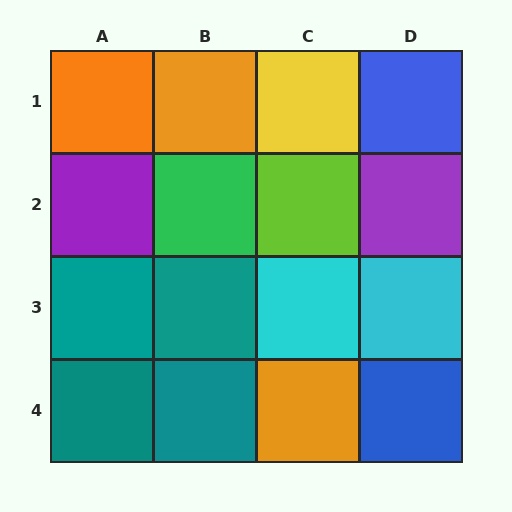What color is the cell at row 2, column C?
Lime.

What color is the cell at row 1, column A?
Orange.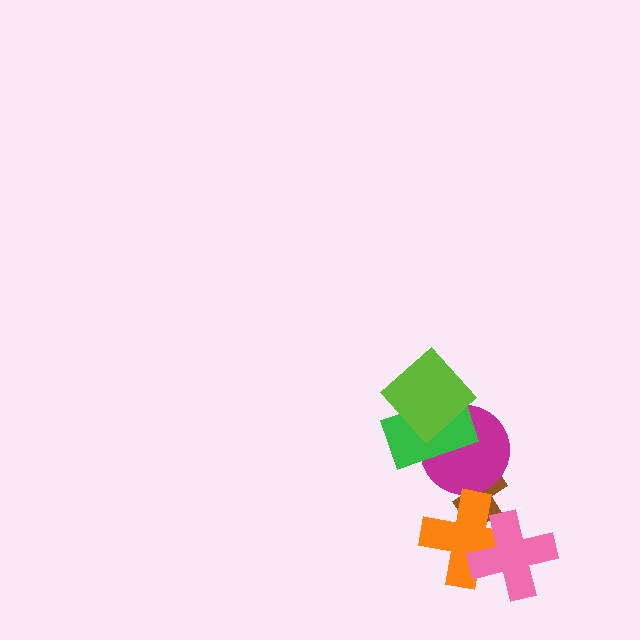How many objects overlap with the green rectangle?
2 objects overlap with the green rectangle.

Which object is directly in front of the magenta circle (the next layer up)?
The green rectangle is directly in front of the magenta circle.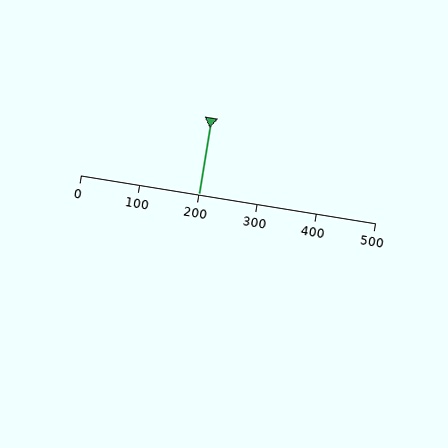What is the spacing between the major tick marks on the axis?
The major ticks are spaced 100 apart.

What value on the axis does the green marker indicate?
The marker indicates approximately 200.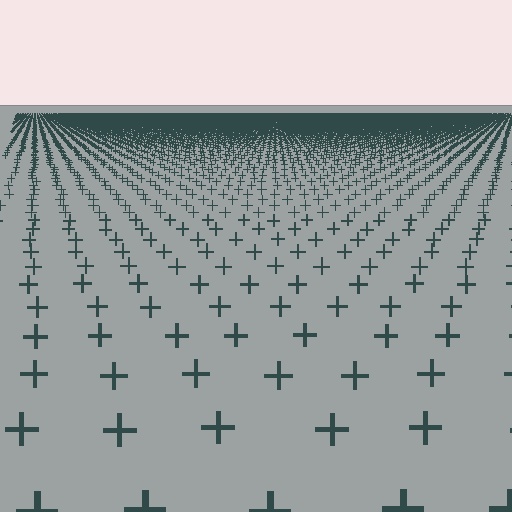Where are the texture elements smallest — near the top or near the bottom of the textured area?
Near the top.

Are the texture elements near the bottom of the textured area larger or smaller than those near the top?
Larger. Near the bottom, elements are closer to the viewer and appear at a bigger on-screen size.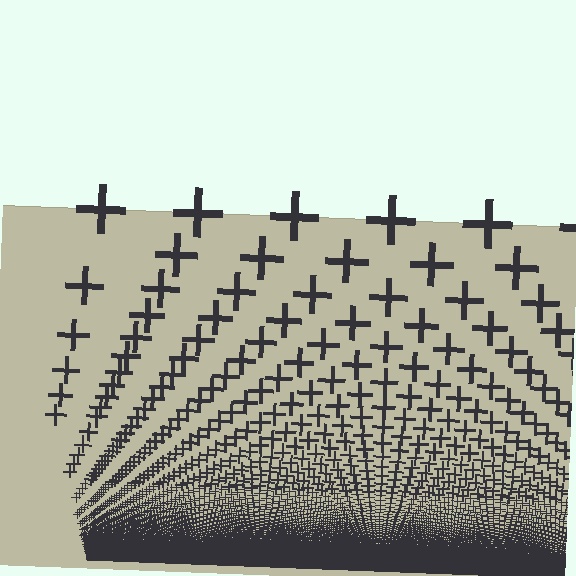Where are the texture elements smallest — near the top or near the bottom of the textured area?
Near the bottom.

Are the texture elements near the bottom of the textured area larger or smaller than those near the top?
Smaller. The gradient is inverted — elements near the bottom are smaller and denser.